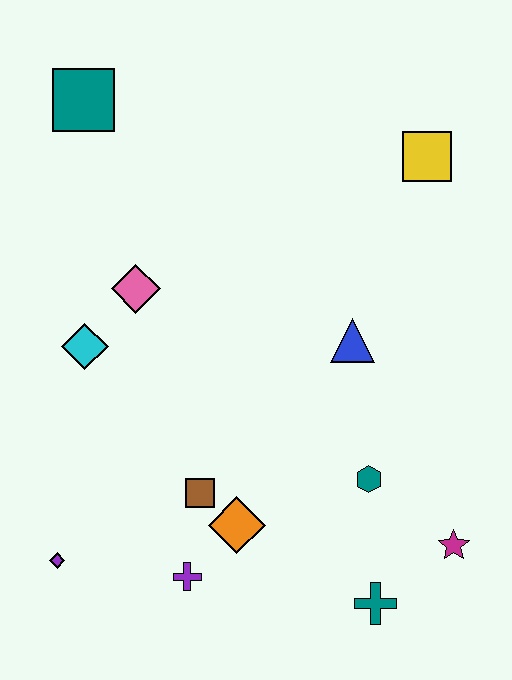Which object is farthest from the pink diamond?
The magenta star is farthest from the pink diamond.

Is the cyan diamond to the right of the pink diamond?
No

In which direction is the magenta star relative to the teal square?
The magenta star is below the teal square.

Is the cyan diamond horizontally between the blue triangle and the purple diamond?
Yes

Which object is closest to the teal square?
The pink diamond is closest to the teal square.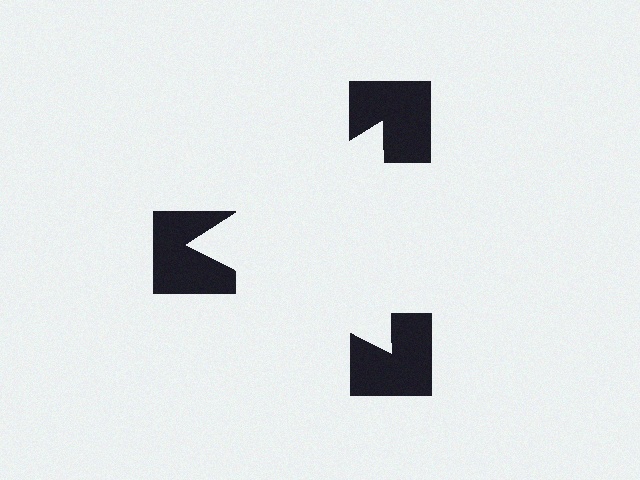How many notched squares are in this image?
There are 3 — one at each vertex of the illusory triangle.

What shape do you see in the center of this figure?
An illusory triangle — its edges are inferred from the aligned wedge cuts in the notched squares, not physically drawn.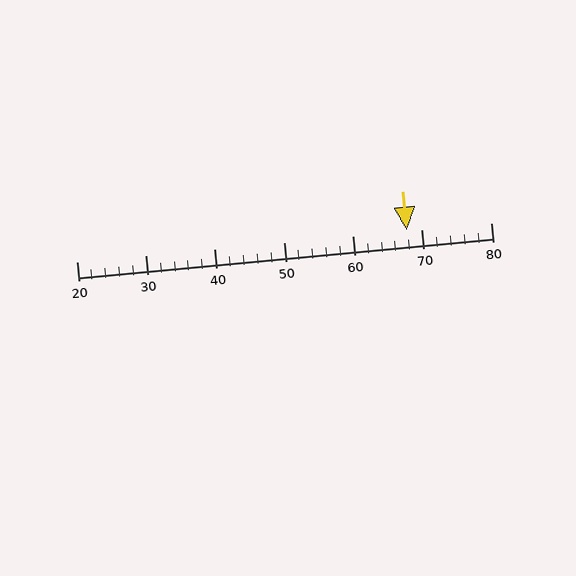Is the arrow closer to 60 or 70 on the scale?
The arrow is closer to 70.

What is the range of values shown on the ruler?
The ruler shows values from 20 to 80.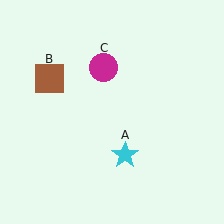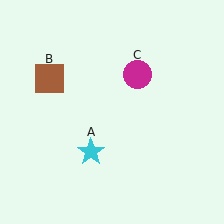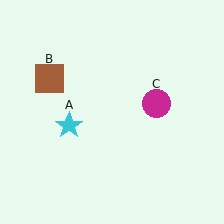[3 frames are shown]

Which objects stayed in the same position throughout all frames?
Brown square (object B) remained stationary.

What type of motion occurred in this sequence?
The cyan star (object A), magenta circle (object C) rotated clockwise around the center of the scene.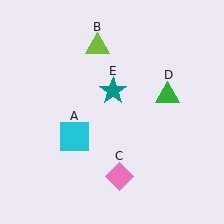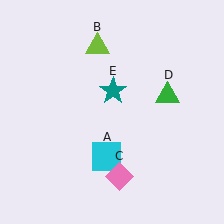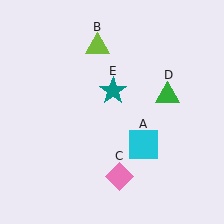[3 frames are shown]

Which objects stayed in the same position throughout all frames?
Lime triangle (object B) and pink diamond (object C) and green triangle (object D) and teal star (object E) remained stationary.